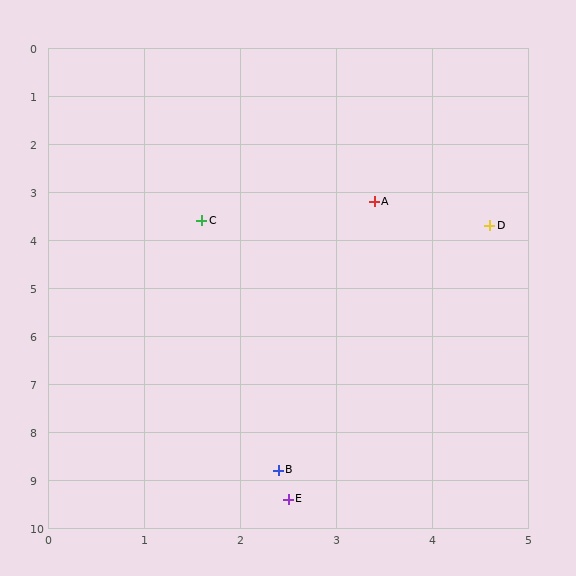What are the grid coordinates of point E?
Point E is at approximately (2.5, 9.4).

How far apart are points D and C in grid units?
Points D and C are about 3.0 grid units apart.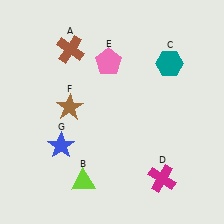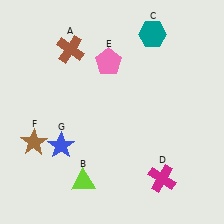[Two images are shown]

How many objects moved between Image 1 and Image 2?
2 objects moved between the two images.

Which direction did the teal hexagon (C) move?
The teal hexagon (C) moved up.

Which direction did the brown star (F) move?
The brown star (F) moved left.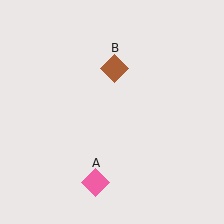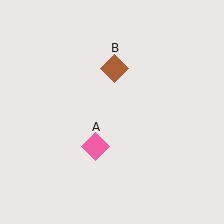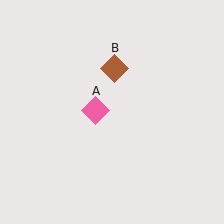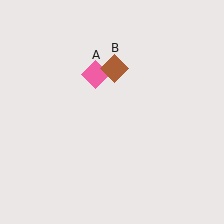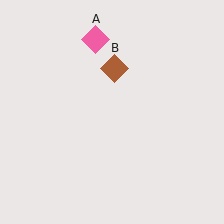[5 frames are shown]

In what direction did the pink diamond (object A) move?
The pink diamond (object A) moved up.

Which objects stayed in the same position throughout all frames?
Brown diamond (object B) remained stationary.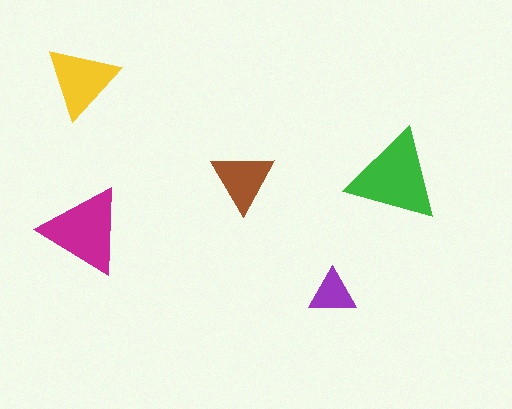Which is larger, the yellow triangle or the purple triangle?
The yellow one.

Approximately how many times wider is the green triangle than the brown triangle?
About 1.5 times wider.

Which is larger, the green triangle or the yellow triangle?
The green one.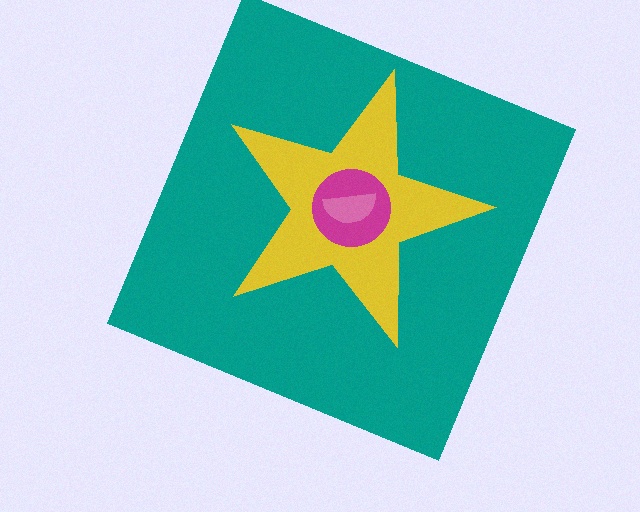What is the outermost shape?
The teal square.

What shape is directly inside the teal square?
The yellow star.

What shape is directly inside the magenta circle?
The pink semicircle.